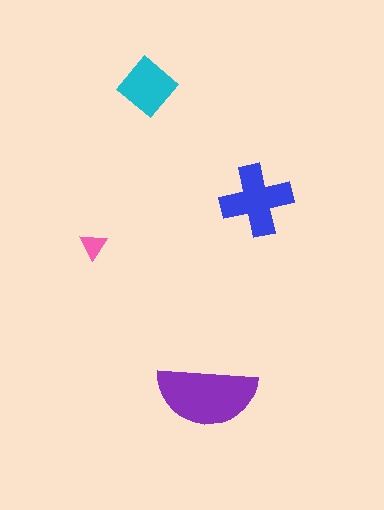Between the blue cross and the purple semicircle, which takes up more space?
The purple semicircle.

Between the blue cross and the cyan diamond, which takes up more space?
The blue cross.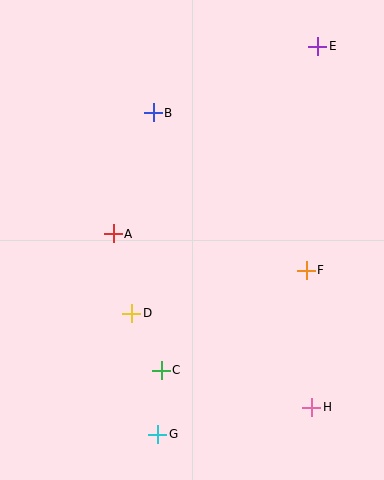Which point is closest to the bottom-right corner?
Point H is closest to the bottom-right corner.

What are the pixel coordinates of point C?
Point C is at (161, 370).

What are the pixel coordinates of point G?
Point G is at (158, 434).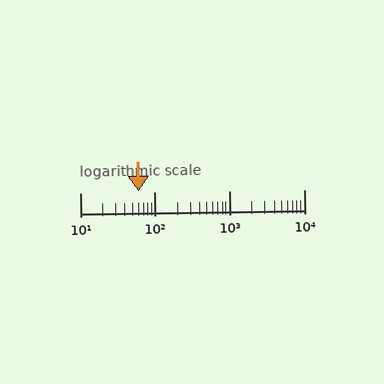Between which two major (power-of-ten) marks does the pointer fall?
The pointer is between 10 and 100.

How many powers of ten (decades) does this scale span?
The scale spans 3 decades, from 10 to 10000.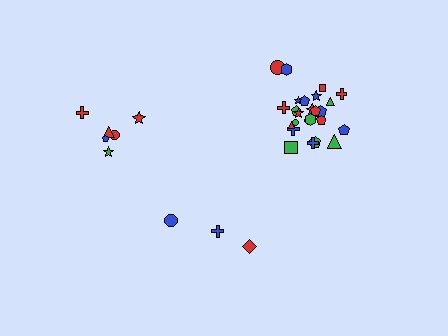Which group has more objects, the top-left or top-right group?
The top-right group.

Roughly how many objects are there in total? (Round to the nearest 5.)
Roughly 35 objects in total.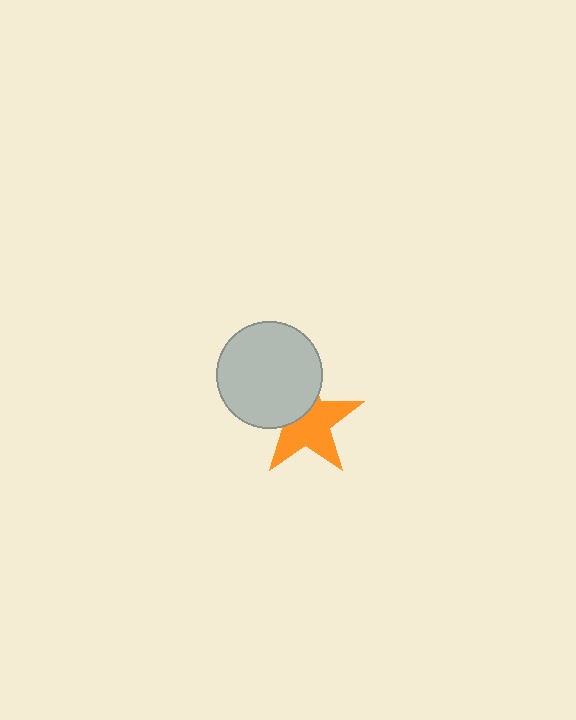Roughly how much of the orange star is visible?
About half of it is visible (roughly 63%).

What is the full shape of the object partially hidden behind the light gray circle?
The partially hidden object is an orange star.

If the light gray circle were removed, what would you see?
You would see the complete orange star.